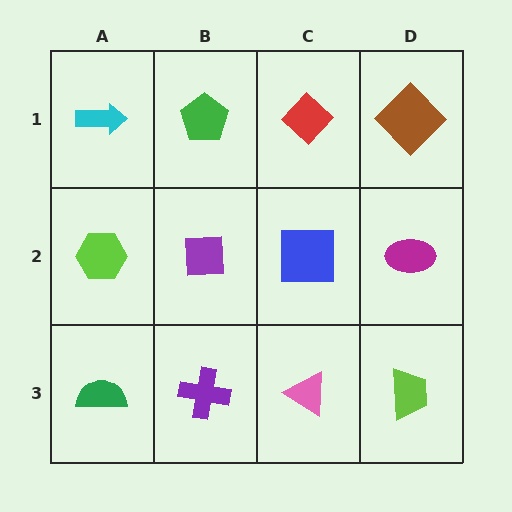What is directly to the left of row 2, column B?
A lime hexagon.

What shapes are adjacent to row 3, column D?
A magenta ellipse (row 2, column D), a pink triangle (row 3, column C).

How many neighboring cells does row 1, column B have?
3.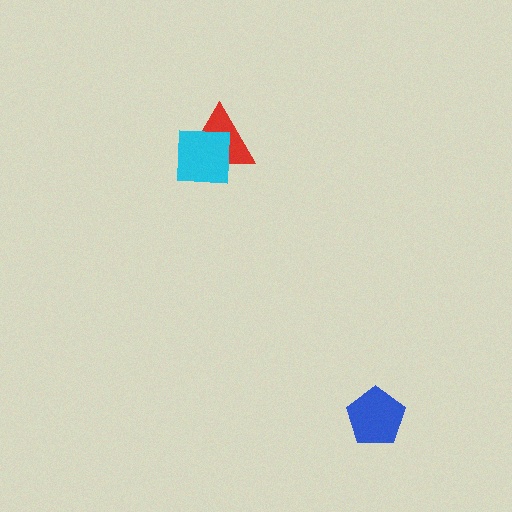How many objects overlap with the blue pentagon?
0 objects overlap with the blue pentagon.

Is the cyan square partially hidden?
No, no other shape covers it.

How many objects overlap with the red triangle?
1 object overlaps with the red triangle.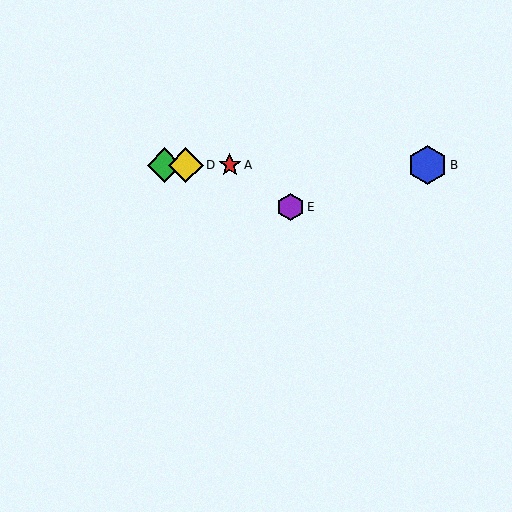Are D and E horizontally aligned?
No, D is at y≈165 and E is at y≈207.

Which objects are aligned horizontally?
Objects A, B, C, D are aligned horizontally.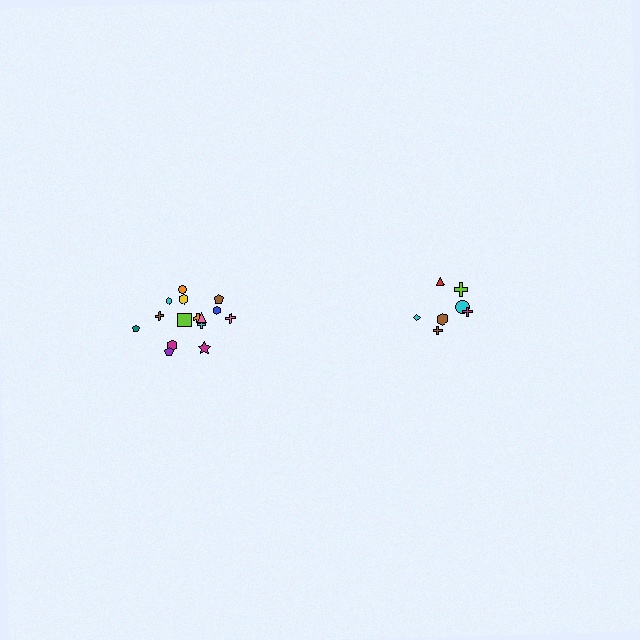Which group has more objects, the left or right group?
The left group.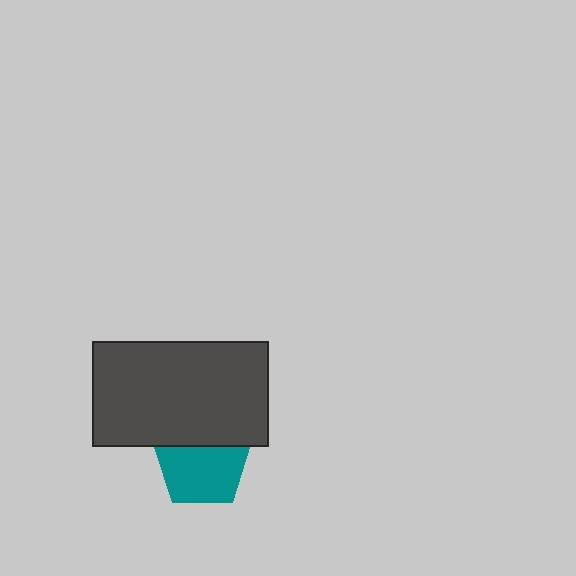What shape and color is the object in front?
The object in front is a dark gray rectangle.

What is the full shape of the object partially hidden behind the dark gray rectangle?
The partially hidden object is a teal pentagon.